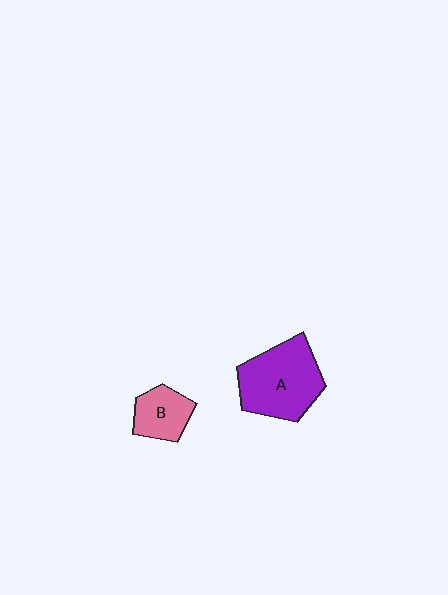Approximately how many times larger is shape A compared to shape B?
Approximately 2.1 times.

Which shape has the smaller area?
Shape B (pink).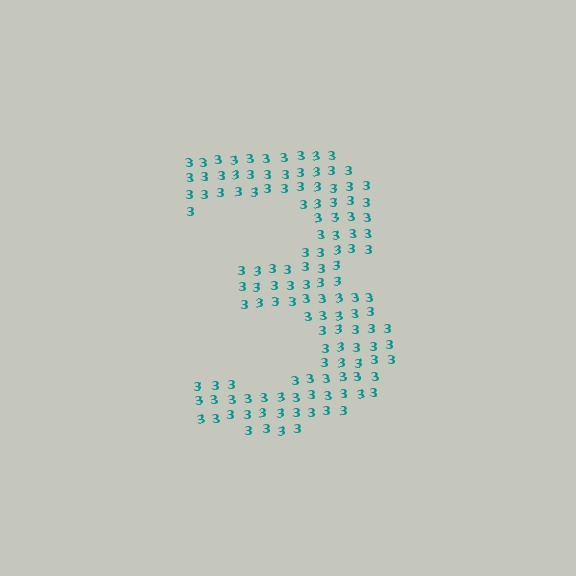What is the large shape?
The large shape is the digit 3.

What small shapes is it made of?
It is made of small digit 3's.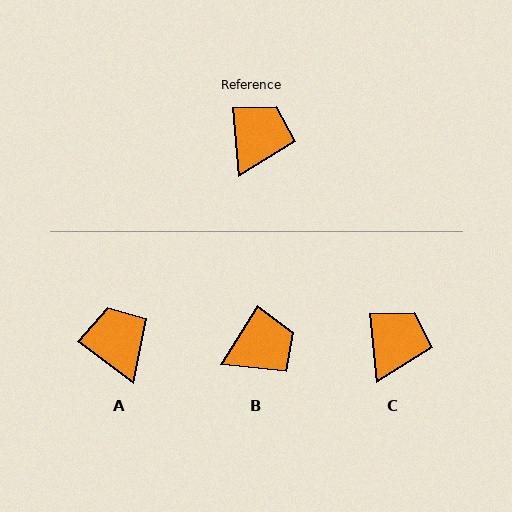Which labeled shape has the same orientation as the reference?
C.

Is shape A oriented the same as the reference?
No, it is off by about 47 degrees.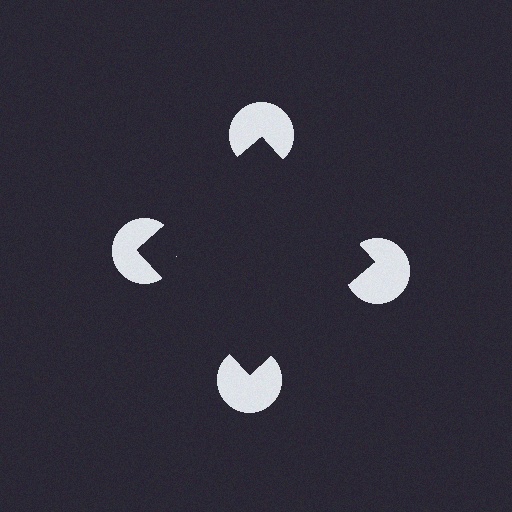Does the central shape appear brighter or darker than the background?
It typically appears slightly darker than the background, even though no actual brightness change is drawn.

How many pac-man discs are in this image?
There are 4 — one at each vertex of the illusory square.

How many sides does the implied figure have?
4 sides.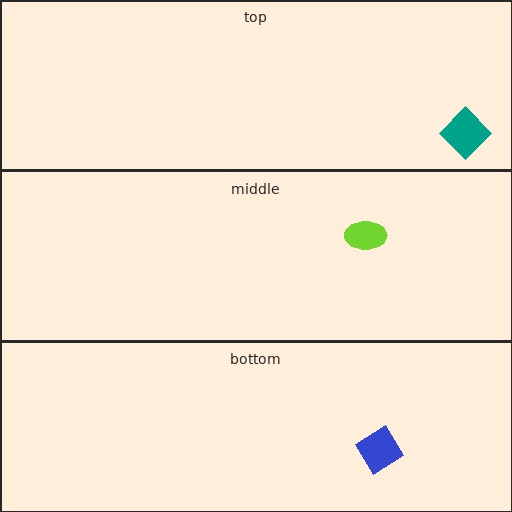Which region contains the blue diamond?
The bottom region.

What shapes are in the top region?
The teal diamond.